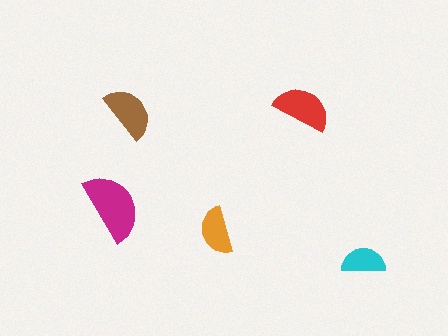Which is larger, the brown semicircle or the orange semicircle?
The brown one.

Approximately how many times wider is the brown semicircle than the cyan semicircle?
About 1.5 times wider.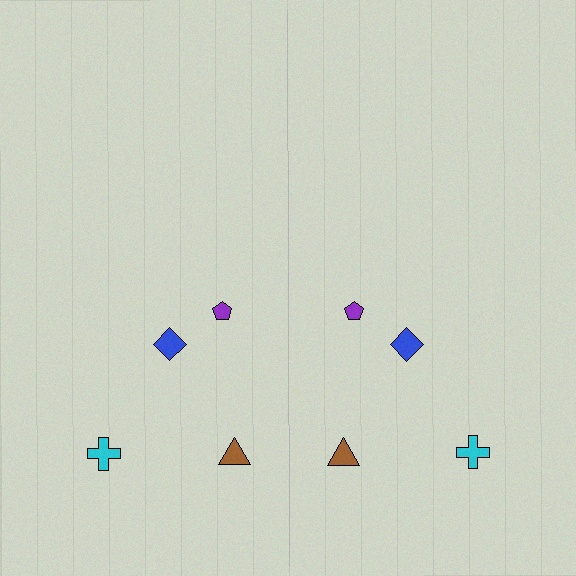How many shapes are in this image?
There are 8 shapes in this image.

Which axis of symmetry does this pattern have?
The pattern has a vertical axis of symmetry running through the center of the image.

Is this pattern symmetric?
Yes, this pattern has bilateral (reflection) symmetry.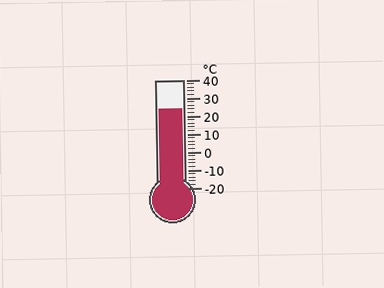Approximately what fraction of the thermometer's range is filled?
The thermometer is filled to approximately 75% of its range.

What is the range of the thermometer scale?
The thermometer scale ranges from -20°C to 40°C.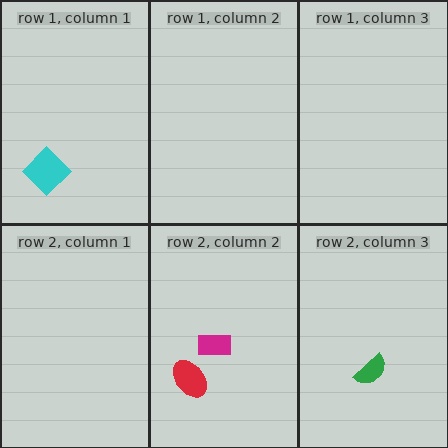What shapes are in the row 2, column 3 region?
The green semicircle.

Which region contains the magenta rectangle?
The row 2, column 2 region.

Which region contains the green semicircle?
The row 2, column 3 region.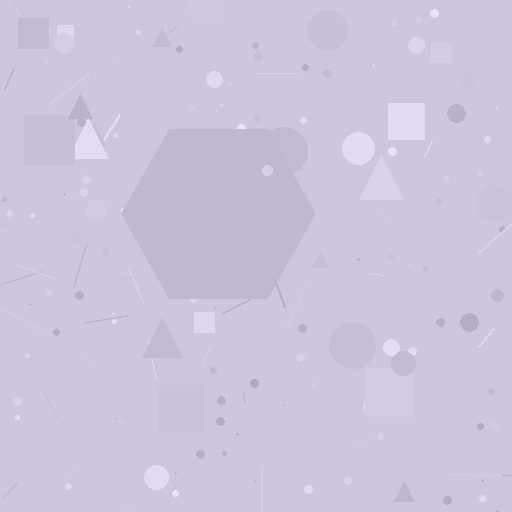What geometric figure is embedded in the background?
A hexagon is embedded in the background.